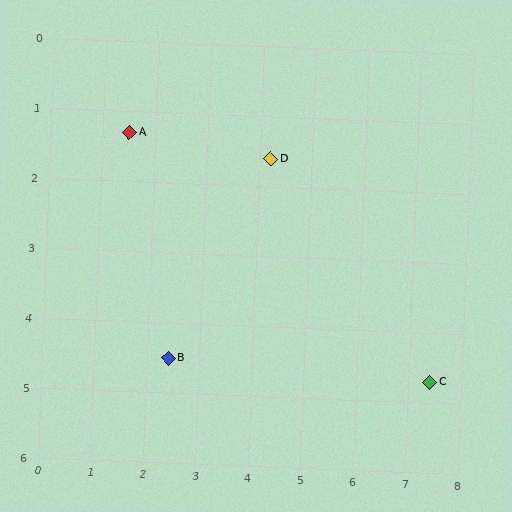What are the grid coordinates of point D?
Point D is at approximately (4.2, 1.6).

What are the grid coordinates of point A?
Point A is at approximately (1.5, 1.3).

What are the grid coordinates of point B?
Point B is at approximately (2.4, 4.5).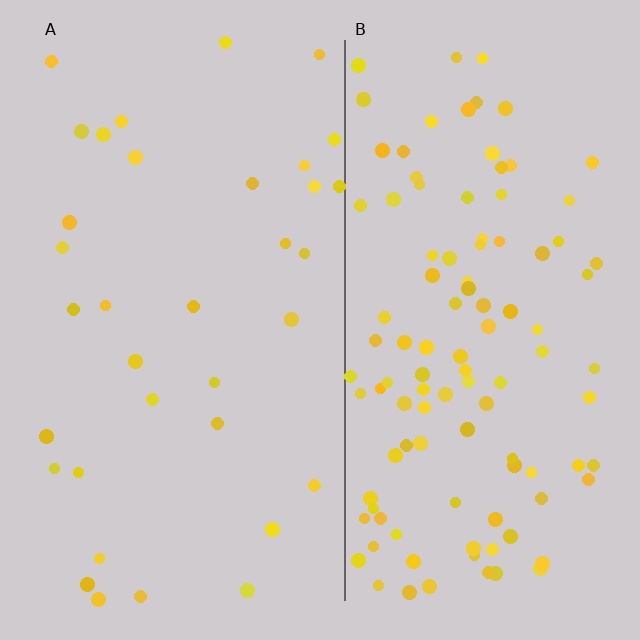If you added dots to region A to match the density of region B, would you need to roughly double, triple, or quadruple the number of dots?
Approximately triple.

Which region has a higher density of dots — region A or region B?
B (the right).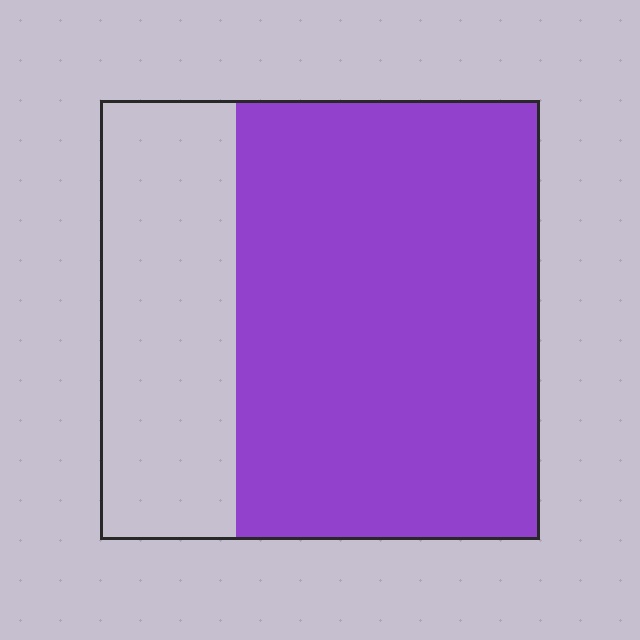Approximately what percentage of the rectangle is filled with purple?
Approximately 70%.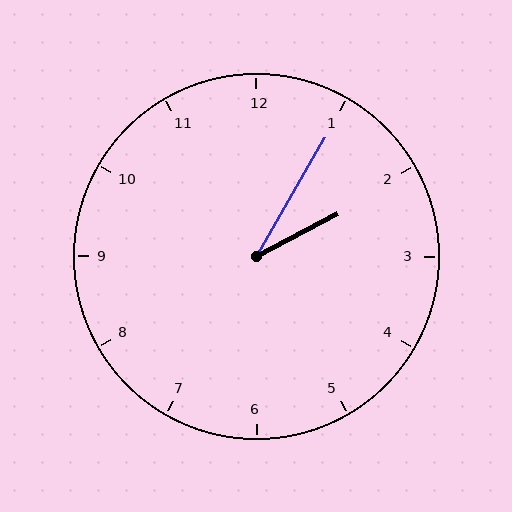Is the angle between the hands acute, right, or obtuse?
It is acute.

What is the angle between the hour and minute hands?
Approximately 32 degrees.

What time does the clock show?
2:05.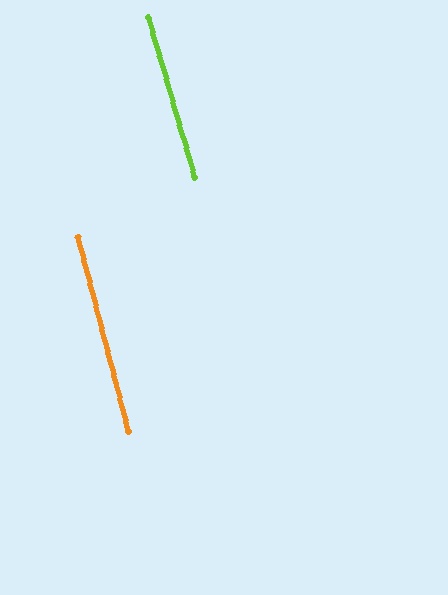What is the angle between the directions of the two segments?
Approximately 2 degrees.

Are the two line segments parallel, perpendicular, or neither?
Parallel — their directions differ by only 1.9°.